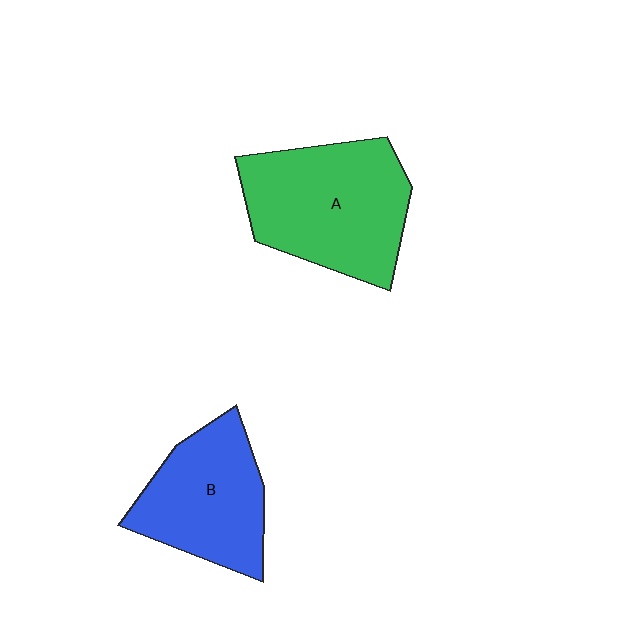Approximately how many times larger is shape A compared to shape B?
Approximately 1.3 times.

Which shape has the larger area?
Shape A (green).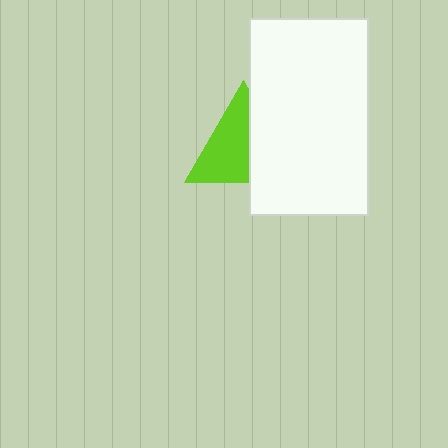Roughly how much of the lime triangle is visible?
About half of it is visible (roughly 59%).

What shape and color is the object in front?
The object in front is a white rectangle.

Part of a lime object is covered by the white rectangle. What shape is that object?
It is a triangle.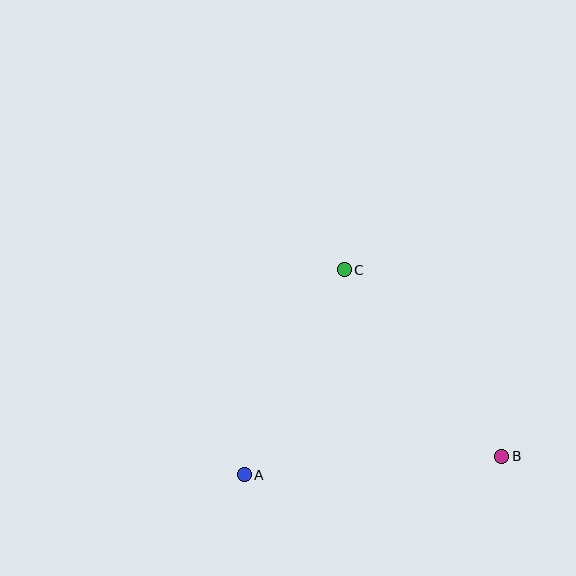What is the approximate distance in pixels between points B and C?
The distance between B and C is approximately 244 pixels.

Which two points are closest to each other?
Points A and C are closest to each other.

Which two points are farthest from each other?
Points A and B are farthest from each other.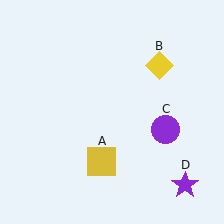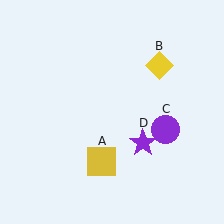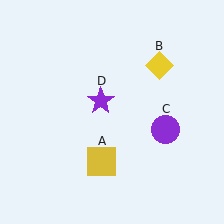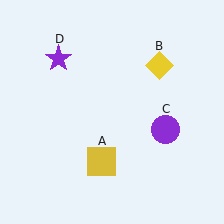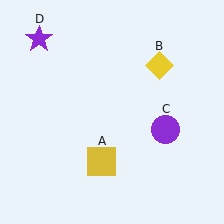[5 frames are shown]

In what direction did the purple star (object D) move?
The purple star (object D) moved up and to the left.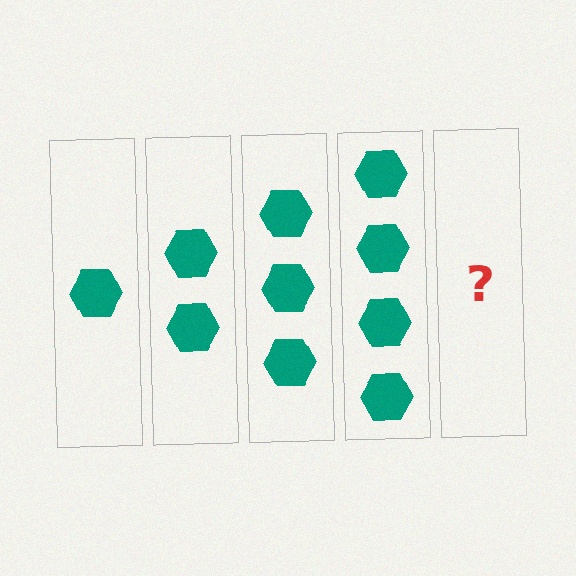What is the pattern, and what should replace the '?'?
The pattern is that each step adds one more hexagon. The '?' should be 5 hexagons.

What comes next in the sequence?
The next element should be 5 hexagons.